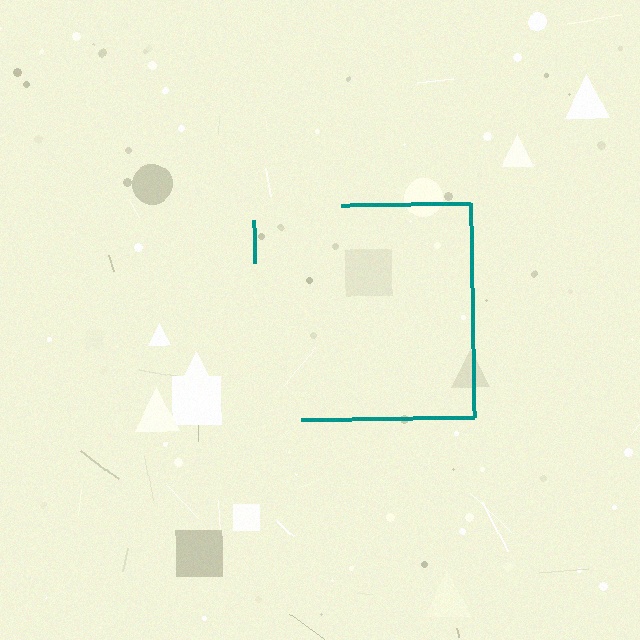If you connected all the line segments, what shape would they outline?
They would outline a square.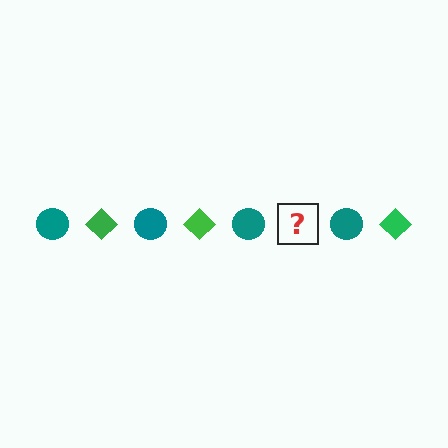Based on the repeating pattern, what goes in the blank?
The blank should be a green diamond.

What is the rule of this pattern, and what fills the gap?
The rule is that the pattern alternates between teal circle and green diamond. The gap should be filled with a green diamond.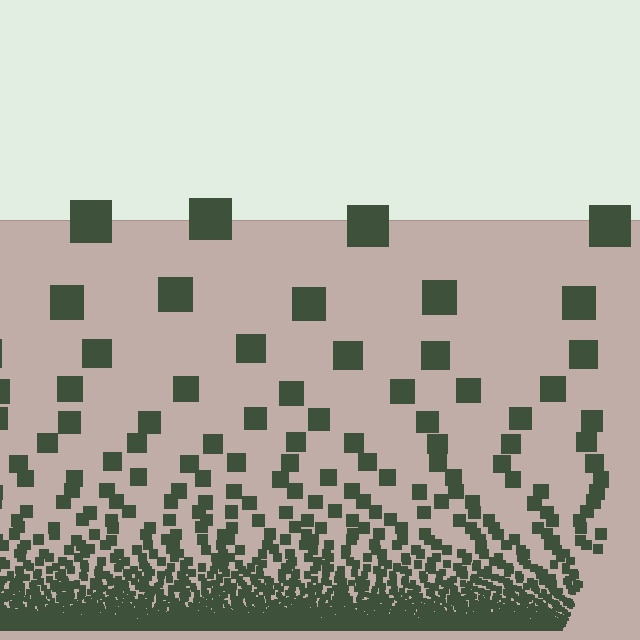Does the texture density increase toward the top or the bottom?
Density increases toward the bottom.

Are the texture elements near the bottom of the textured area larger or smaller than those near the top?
Smaller. The gradient is inverted — elements near the bottom are smaller and denser.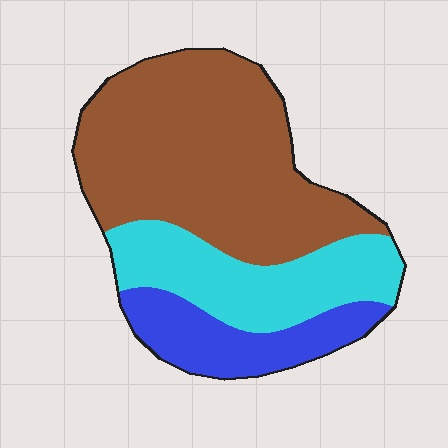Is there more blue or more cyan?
Cyan.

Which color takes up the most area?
Brown, at roughly 55%.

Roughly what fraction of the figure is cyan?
Cyan takes up about one quarter (1/4) of the figure.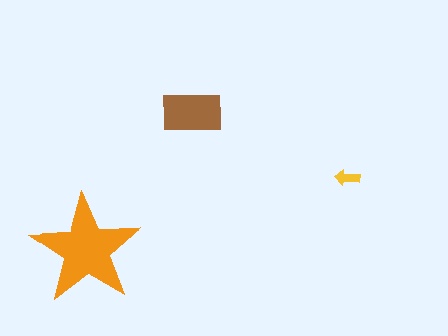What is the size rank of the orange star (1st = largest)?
1st.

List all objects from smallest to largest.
The yellow arrow, the brown rectangle, the orange star.